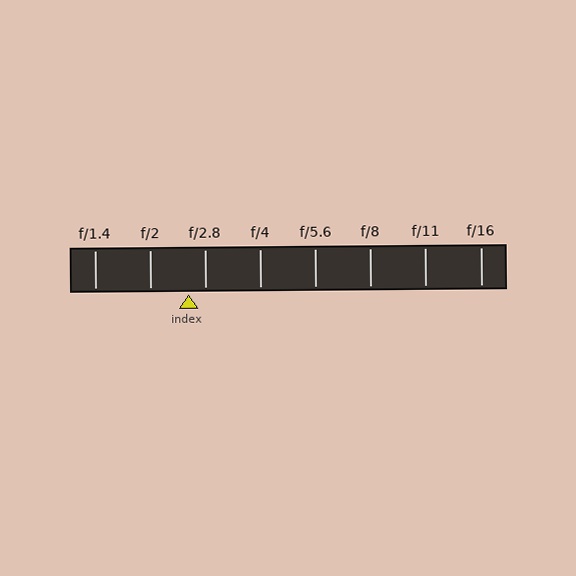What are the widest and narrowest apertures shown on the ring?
The widest aperture shown is f/1.4 and the narrowest is f/16.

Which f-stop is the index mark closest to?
The index mark is closest to f/2.8.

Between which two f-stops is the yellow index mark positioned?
The index mark is between f/2 and f/2.8.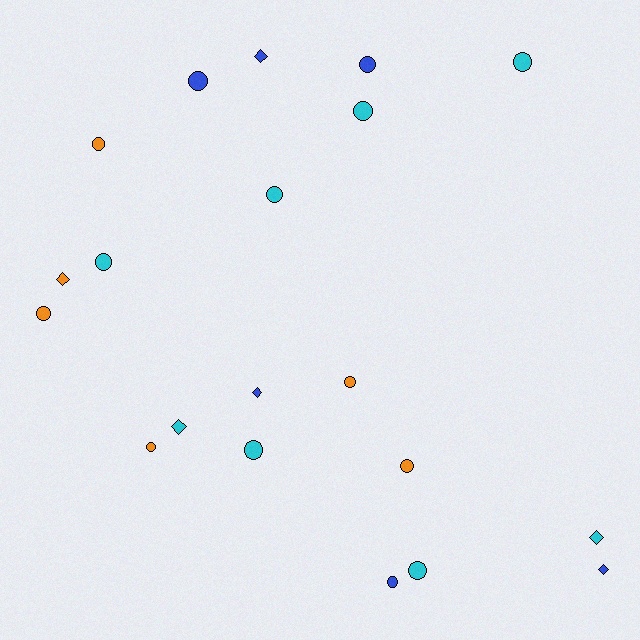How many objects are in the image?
There are 20 objects.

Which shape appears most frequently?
Circle, with 14 objects.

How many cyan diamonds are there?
There are 2 cyan diamonds.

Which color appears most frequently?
Cyan, with 8 objects.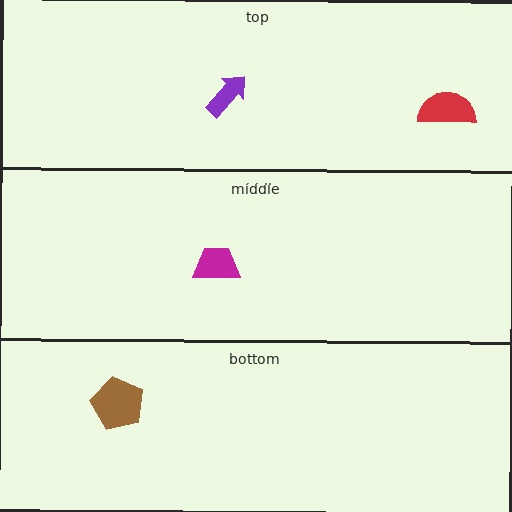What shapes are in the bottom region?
The brown pentagon.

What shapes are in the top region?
The red semicircle, the purple arrow.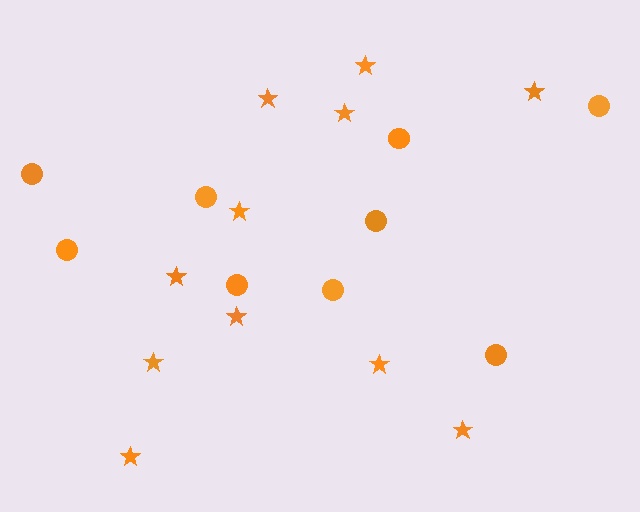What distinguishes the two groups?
There are 2 groups: one group of stars (11) and one group of circles (9).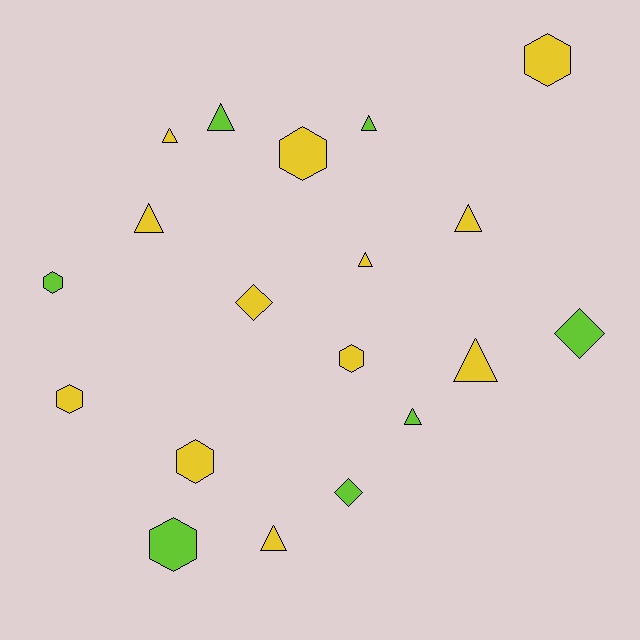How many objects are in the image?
There are 19 objects.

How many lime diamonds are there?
There are 2 lime diamonds.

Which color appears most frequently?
Yellow, with 12 objects.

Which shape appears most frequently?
Triangle, with 9 objects.